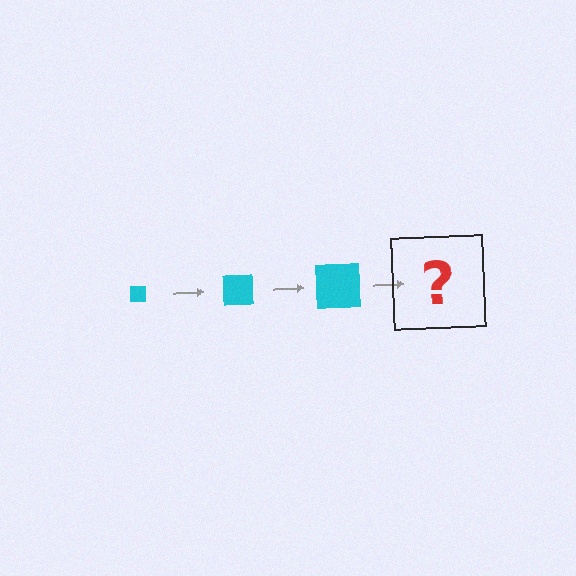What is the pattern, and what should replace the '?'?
The pattern is that the square gets progressively larger each step. The '?' should be a cyan square, larger than the previous one.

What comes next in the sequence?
The next element should be a cyan square, larger than the previous one.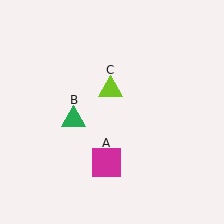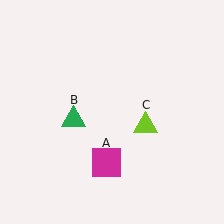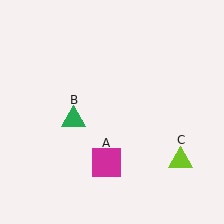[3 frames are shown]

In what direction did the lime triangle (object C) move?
The lime triangle (object C) moved down and to the right.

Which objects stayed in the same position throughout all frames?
Magenta square (object A) and green triangle (object B) remained stationary.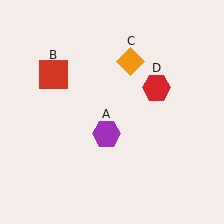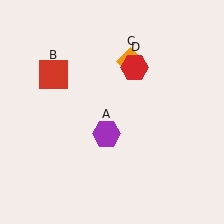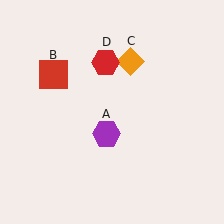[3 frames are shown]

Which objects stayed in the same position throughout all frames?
Purple hexagon (object A) and red square (object B) and orange diamond (object C) remained stationary.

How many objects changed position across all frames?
1 object changed position: red hexagon (object D).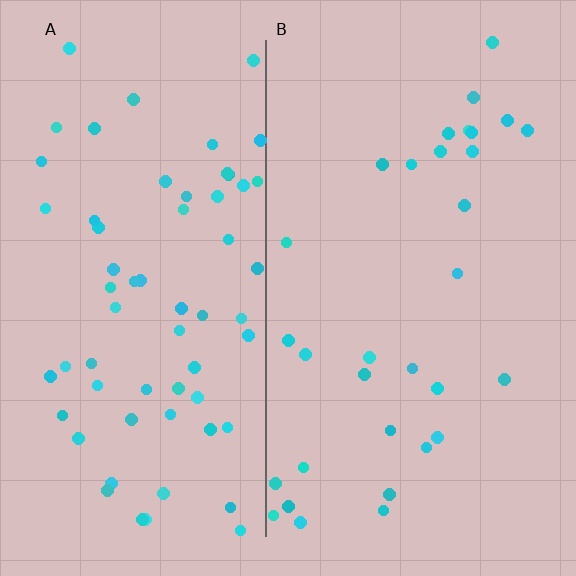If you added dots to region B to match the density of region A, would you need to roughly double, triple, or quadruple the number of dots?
Approximately double.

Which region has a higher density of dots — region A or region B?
A (the left).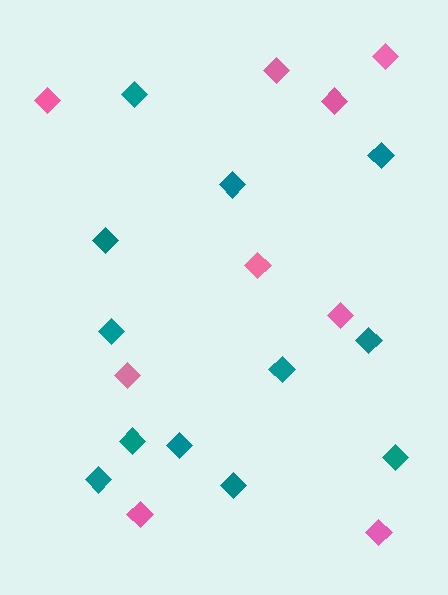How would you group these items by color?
There are 2 groups: one group of teal diamonds (12) and one group of pink diamonds (9).